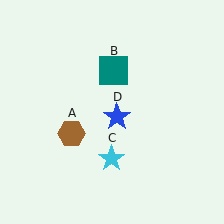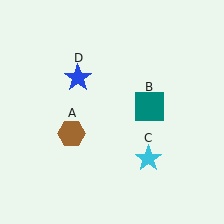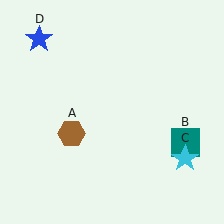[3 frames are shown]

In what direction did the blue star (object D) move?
The blue star (object D) moved up and to the left.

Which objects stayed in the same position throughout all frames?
Brown hexagon (object A) remained stationary.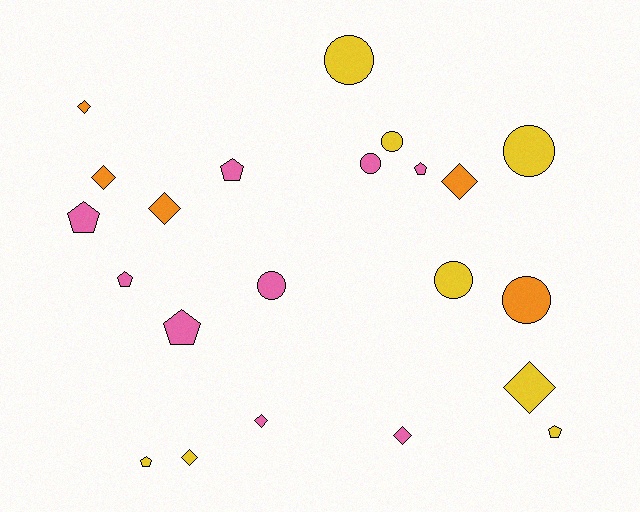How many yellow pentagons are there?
There are 2 yellow pentagons.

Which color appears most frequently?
Pink, with 9 objects.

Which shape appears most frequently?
Diamond, with 8 objects.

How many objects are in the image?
There are 22 objects.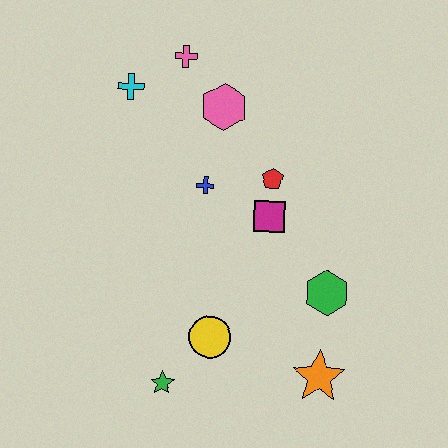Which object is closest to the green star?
The yellow circle is closest to the green star.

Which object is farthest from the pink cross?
The orange star is farthest from the pink cross.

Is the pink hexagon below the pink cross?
Yes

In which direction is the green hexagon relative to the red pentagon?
The green hexagon is below the red pentagon.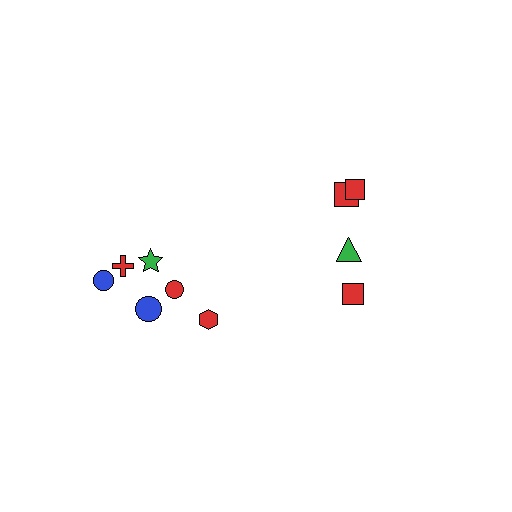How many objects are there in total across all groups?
There are 10 objects.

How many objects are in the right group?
There are 4 objects.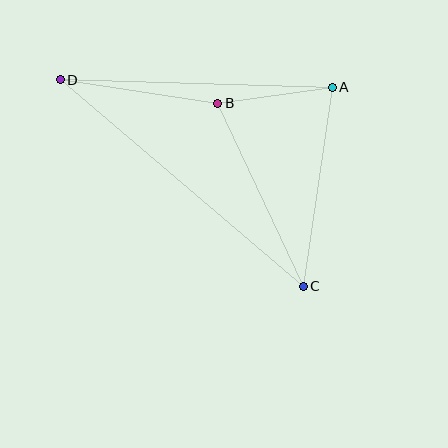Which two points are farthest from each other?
Points C and D are farthest from each other.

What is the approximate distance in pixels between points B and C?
The distance between B and C is approximately 202 pixels.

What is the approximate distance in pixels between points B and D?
The distance between B and D is approximately 159 pixels.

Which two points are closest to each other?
Points A and B are closest to each other.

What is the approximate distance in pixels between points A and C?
The distance between A and C is approximately 201 pixels.